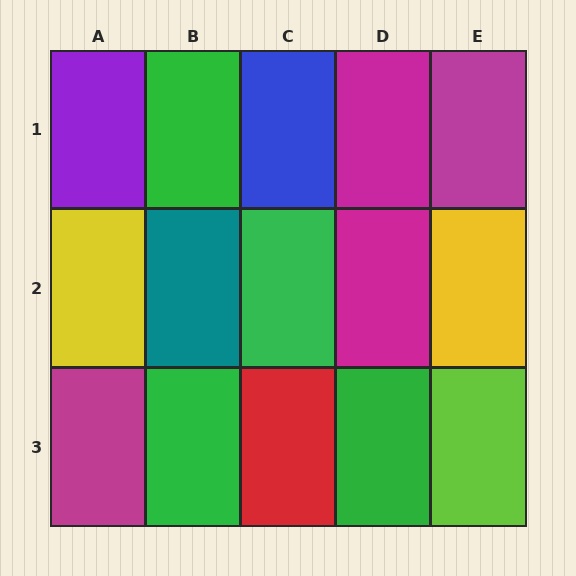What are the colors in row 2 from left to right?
Yellow, teal, green, magenta, yellow.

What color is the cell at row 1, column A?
Purple.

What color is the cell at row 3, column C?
Red.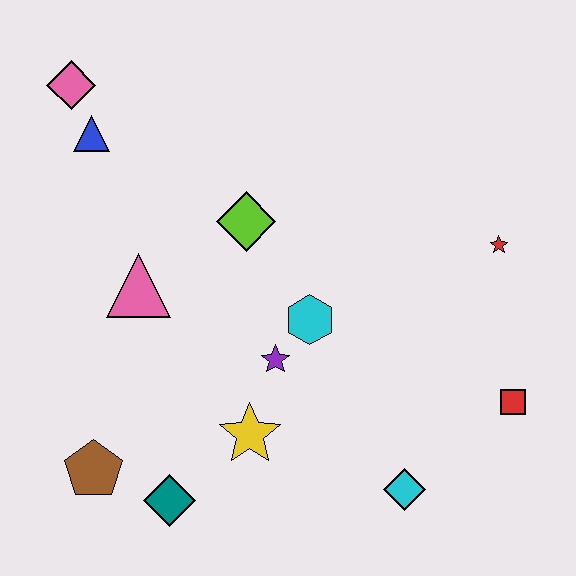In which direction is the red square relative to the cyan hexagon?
The red square is to the right of the cyan hexagon.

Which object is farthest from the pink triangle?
The red square is farthest from the pink triangle.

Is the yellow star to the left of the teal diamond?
No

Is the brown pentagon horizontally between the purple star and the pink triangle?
No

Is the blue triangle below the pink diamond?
Yes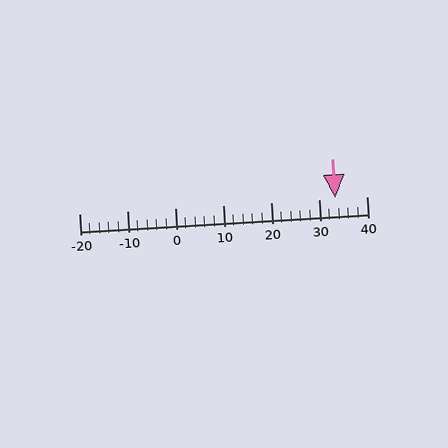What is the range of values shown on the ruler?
The ruler shows values from -20 to 40.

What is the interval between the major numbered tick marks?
The major tick marks are spaced 10 units apart.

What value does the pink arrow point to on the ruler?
The pink arrow points to approximately 34.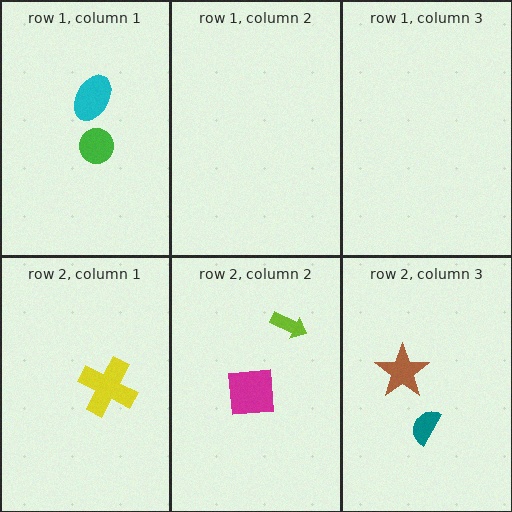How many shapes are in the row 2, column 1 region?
1.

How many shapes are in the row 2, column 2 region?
2.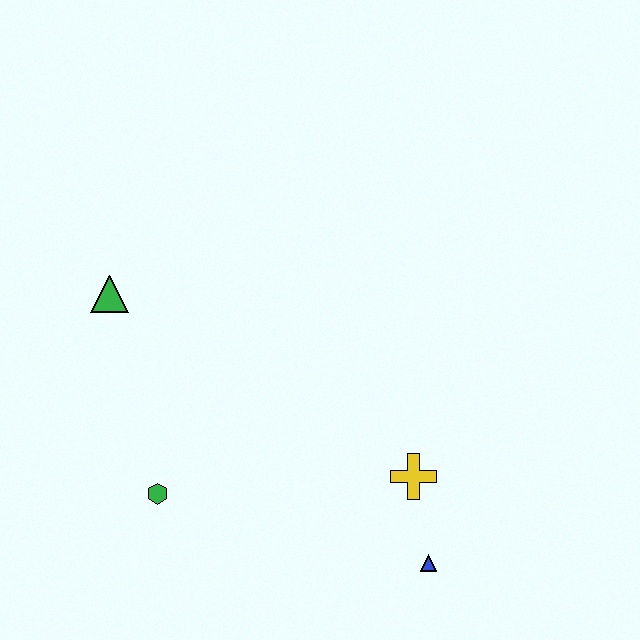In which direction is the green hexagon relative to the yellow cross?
The green hexagon is to the left of the yellow cross.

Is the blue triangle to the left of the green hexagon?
No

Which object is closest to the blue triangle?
The yellow cross is closest to the blue triangle.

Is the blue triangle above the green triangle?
No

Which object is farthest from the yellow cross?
The green triangle is farthest from the yellow cross.